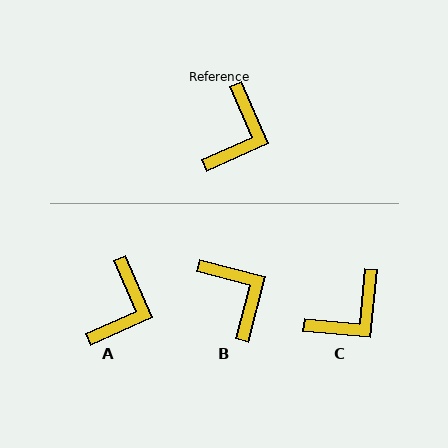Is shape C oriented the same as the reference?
No, it is off by about 30 degrees.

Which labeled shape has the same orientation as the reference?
A.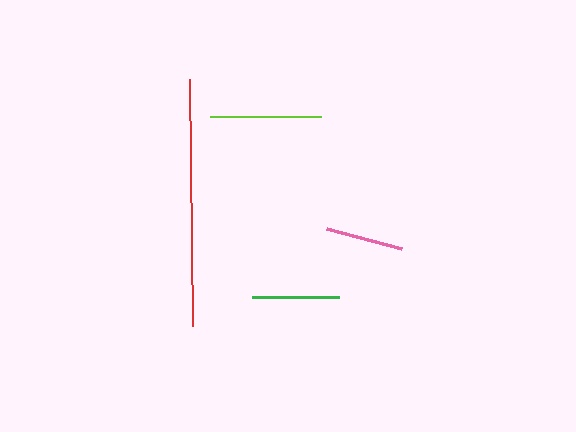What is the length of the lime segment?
The lime segment is approximately 111 pixels long.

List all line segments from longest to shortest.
From longest to shortest: red, lime, green, pink.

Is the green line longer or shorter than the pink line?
The green line is longer than the pink line.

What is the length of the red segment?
The red segment is approximately 247 pixels long.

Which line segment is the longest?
The red line is the longest at approximately 247 pixels.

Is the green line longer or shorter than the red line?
The red line is longer than the green line.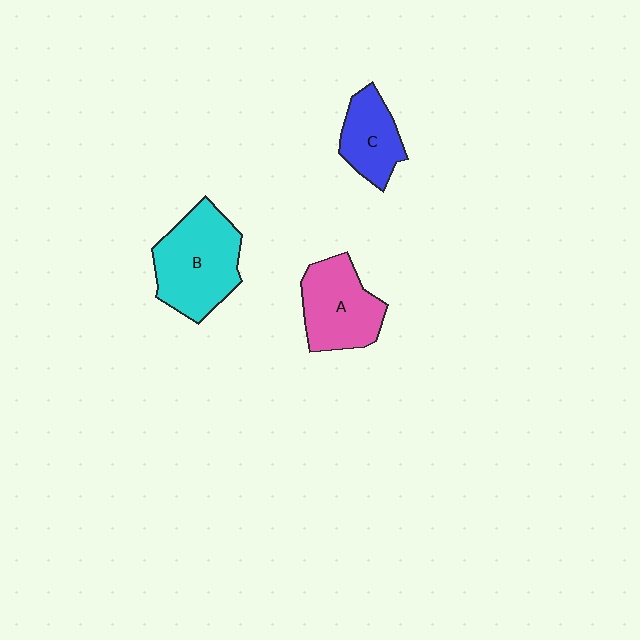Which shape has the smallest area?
Shape C (blue).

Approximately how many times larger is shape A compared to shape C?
Approximately 1.4 times.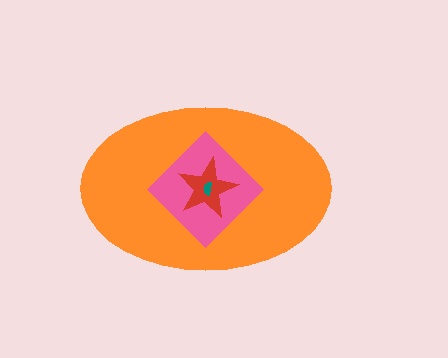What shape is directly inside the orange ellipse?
The pink diamond.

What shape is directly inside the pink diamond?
The red star.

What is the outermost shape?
The orange ellipse.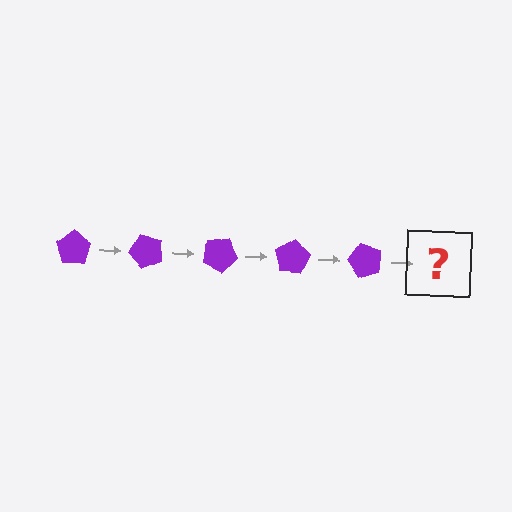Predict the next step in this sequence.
The next step is a purple pentagon rotated 250 degrees.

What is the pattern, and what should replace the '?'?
The pattern is that the pentagon rotates 50 degrees each step. The '?' should be a purple pentagon rotated 250 degrees.